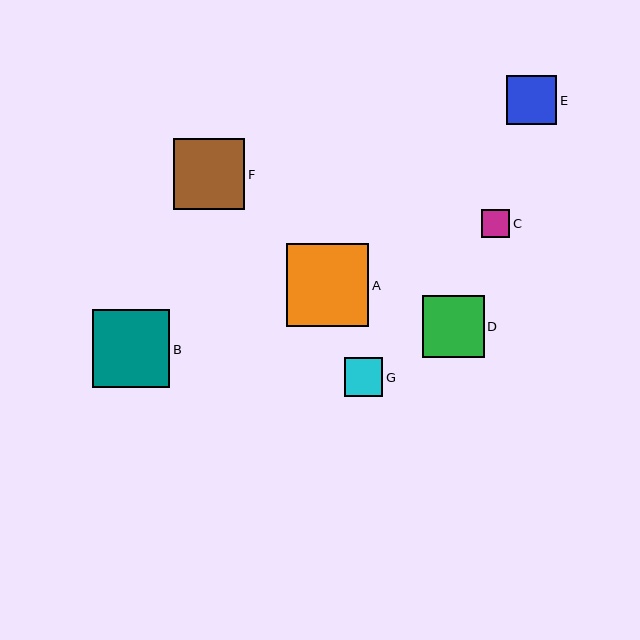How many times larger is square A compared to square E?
Square A is approximately 1.7 times the size of square E.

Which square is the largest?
Square A is the largest with a size of approximately 83 pixels.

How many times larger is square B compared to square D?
Square B is approximately 1.3 times the size of square D.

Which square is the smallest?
Square C is the smallest with a size of approximately 29 pixels.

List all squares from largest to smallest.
From largest to smallest: A, B, F, D, E, G, C.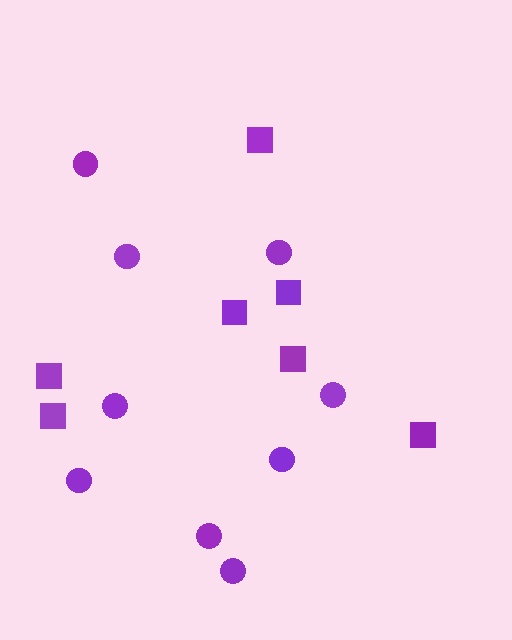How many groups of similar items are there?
There are 2 groups: one group of circles (9) and one group of squares (7).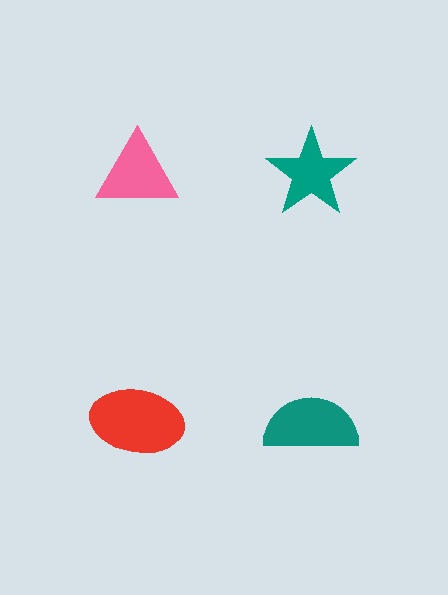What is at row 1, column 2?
A teal star.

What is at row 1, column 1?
A pink triangle.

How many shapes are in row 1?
2 shapes.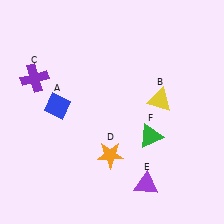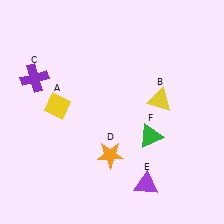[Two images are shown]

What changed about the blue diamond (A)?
In Image 1, A is blue. In Image 2, it changed to yellow.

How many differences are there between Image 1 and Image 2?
There is 1 difference between the two images.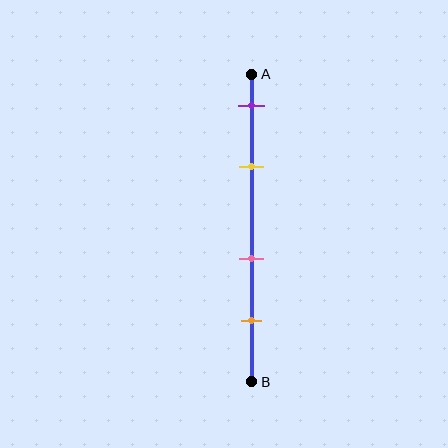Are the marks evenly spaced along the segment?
No, the marks are not evenly spaced.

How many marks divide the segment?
There are 4 marks dividing the segment.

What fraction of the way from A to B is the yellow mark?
The yellow mark is approximately 30% (0.3) of the way from A to B.